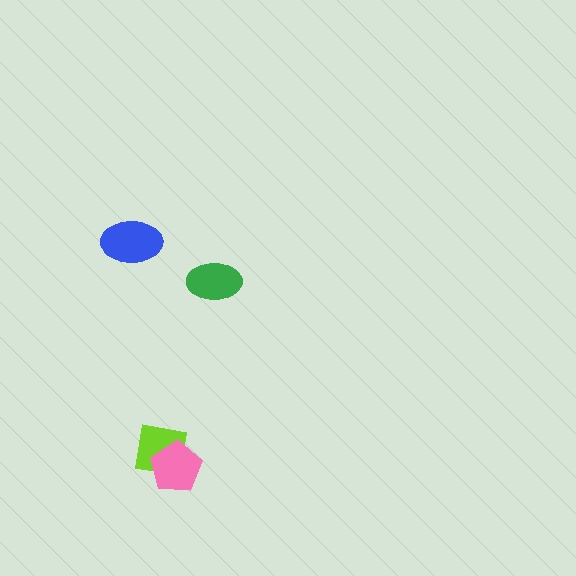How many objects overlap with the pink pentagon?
1 object overlaps with the pink pentagon.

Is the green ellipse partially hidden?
No, no other shape covers it.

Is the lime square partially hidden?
Yes, it is partially covered by another shape.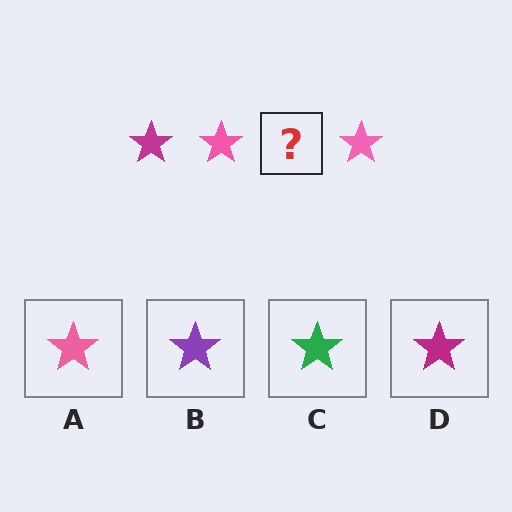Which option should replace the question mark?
Option D.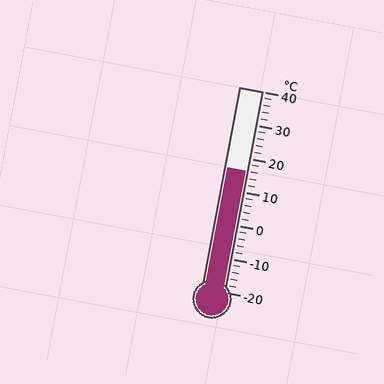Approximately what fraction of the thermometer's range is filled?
The thermometer is filled to approximately 60% of its range.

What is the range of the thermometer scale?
The thermometer scale ranges from -20°C to 40°C.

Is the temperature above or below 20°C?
The temperature is below 20°C.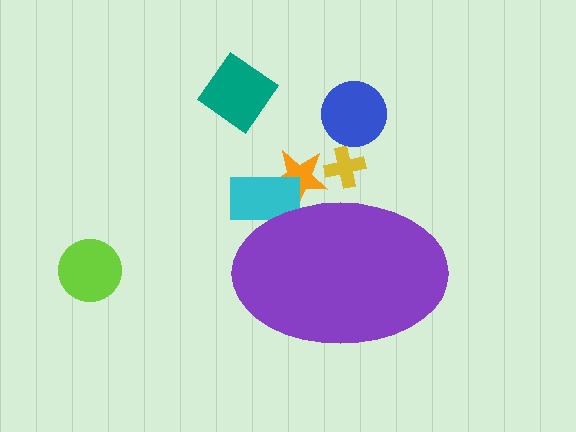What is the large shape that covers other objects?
A purple ellipse.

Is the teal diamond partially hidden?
No, the teal diamond is fully visible.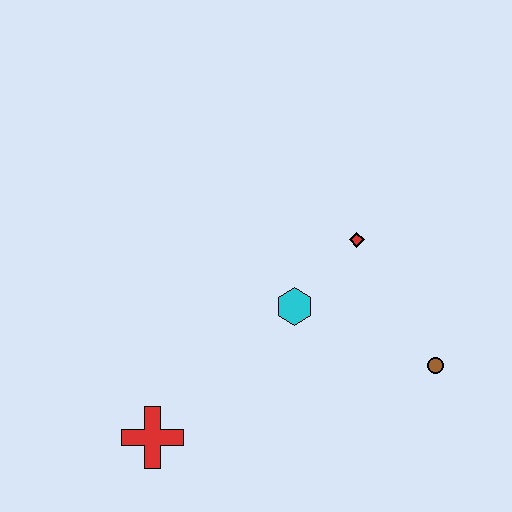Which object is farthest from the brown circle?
The red cross is farthest from the brown circle.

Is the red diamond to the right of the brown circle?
No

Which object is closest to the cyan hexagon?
The red diamond is closest to the cyan hexagon.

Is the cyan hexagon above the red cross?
Yes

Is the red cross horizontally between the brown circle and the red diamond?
No